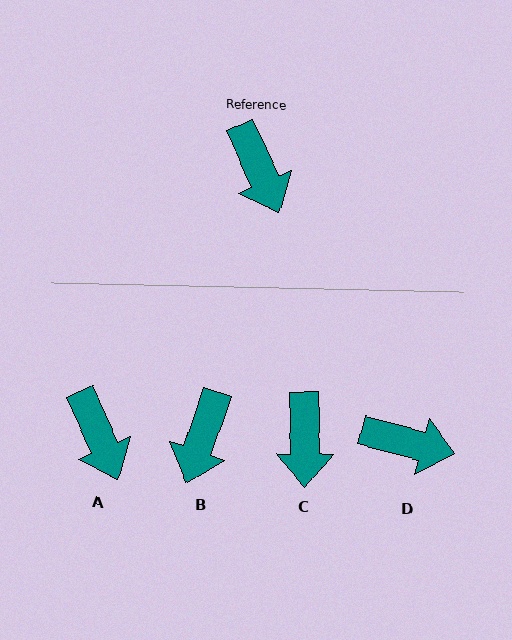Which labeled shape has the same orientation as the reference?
A.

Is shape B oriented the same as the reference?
No, it is off by about 43 degrees.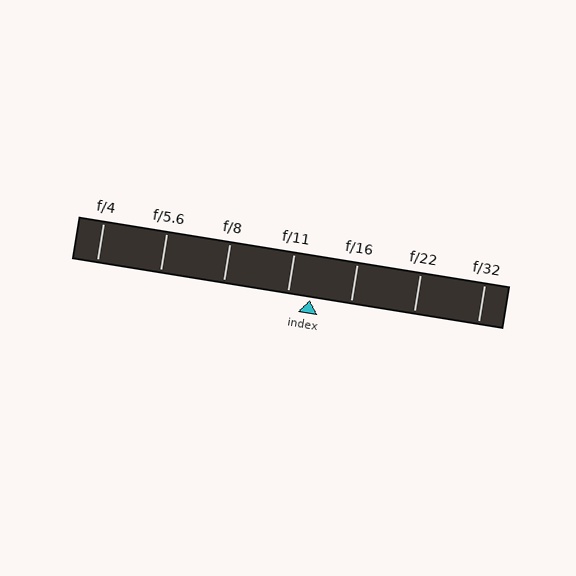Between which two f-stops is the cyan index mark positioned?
The index mark is between f/11 and f/16.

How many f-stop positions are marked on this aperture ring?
There are 7 f-stop positions marked.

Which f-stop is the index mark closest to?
The index mark is closest to f/11.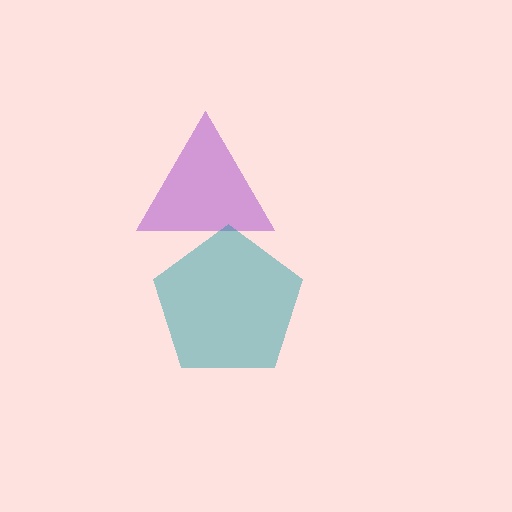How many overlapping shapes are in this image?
There are 2 overlapping shapes in the image.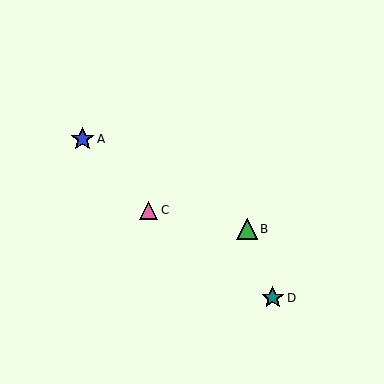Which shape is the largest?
The blue star (labeled A) is the largest.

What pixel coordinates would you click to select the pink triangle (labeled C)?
Click at (149, 210) to select the pink triangle C.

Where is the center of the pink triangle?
The center of the pink triangle is at (149, 210).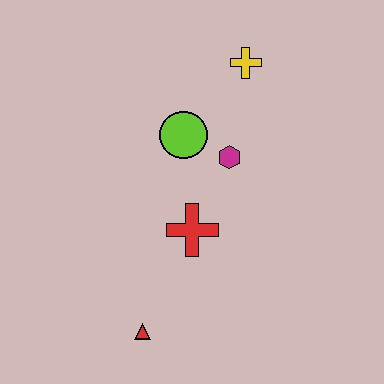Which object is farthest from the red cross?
The yellow cross is farthest from the red cross.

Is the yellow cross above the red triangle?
Yes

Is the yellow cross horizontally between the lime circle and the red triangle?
No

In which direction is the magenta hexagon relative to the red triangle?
The magenta hexagon is above the red triangle.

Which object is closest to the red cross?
The magenta hexagon is closest to the red cross.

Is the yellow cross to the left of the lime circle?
No